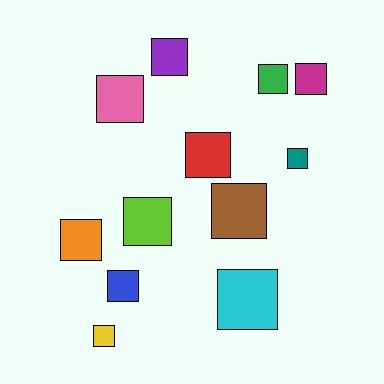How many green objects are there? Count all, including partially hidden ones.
There is 1 green object.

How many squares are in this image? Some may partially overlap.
There are 12 squares.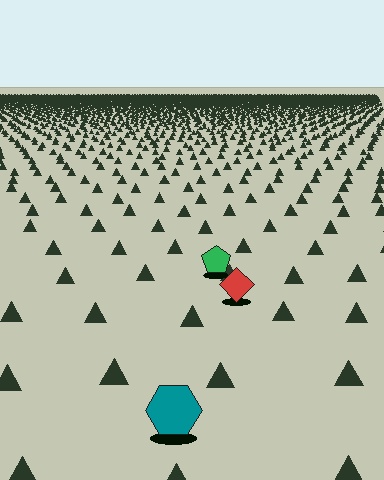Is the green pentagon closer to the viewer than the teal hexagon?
No. The teal hexagon is closer — you can tell from the texture gradient: the ground texture is coarser near it.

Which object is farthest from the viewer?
The green pentagon is farthest from the viewer. It appears smaller and the ground texture around it is denser.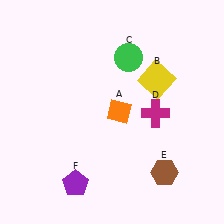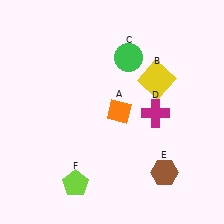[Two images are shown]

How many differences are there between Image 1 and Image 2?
There is 1 difference between the two images.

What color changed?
The pentagon (F) changed from purple in Image 1 to lime in Image 2.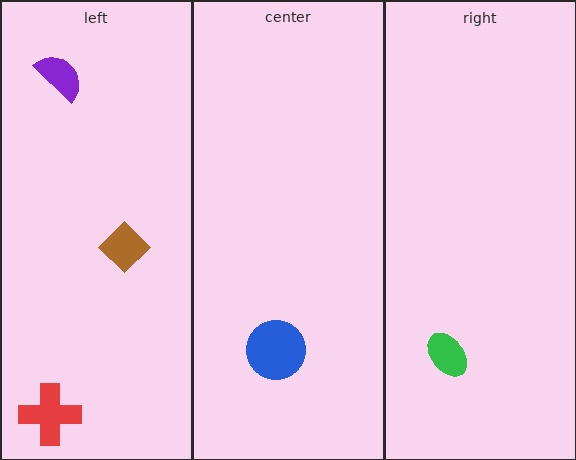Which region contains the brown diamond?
The left region.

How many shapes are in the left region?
3.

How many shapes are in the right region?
1.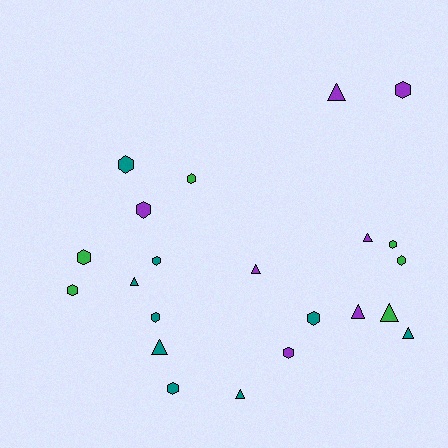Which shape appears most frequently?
Hexagon, with 13 objects.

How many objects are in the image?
There are 22 objects.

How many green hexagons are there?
There are 5 green hexagons.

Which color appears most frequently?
Teal, with 9 objects.